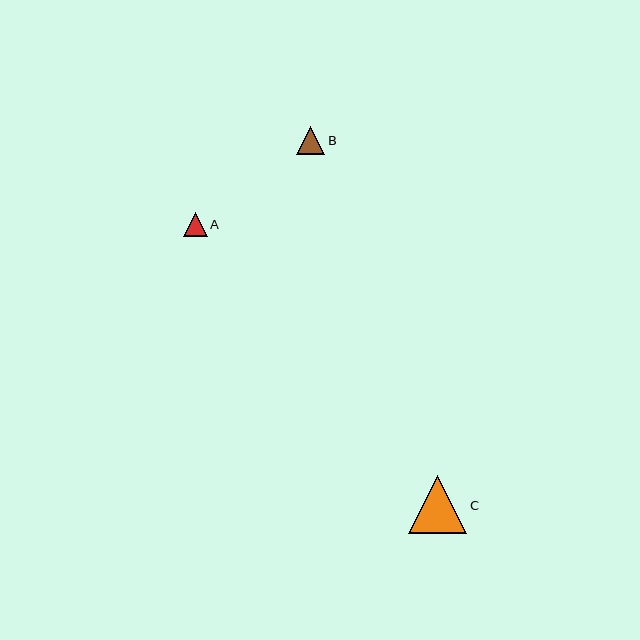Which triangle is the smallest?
Triangle A is the smallest with a size of approximately 24 pixels.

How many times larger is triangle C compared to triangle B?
Triangle C is approximately 2.1 times the size of triangle B.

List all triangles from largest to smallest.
From largest to smallest: C, B, A.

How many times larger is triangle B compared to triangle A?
Triangle B is approximately 1.2 times the size of triangle A.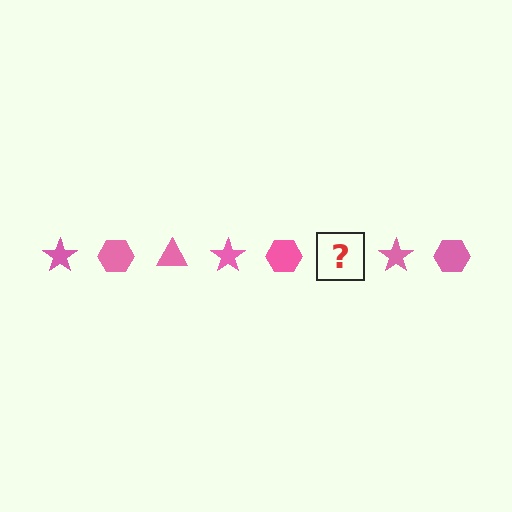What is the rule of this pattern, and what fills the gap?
The rule is that the pattern cycles through star, hexagon, triangle shapes in pink. The gap should be filled with a pink triangle.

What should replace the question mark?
The question mark should be replaced with a pink triangle.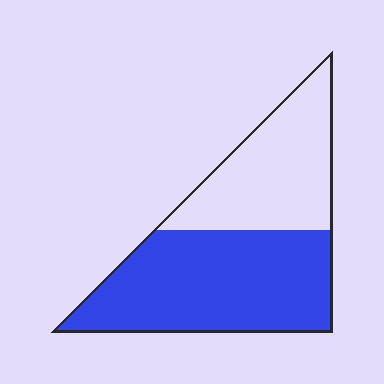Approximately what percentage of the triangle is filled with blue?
Approximately 60%.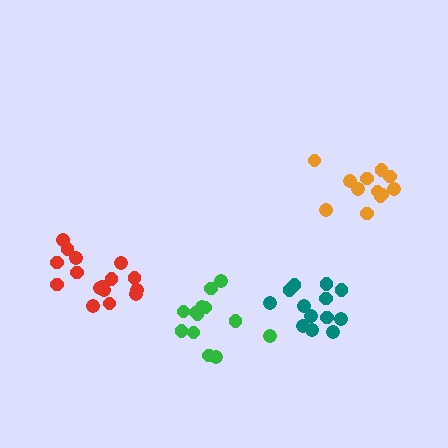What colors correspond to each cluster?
The clusters are colored: green, teal, orange, red.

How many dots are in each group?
Group 1: 13 dots, Group 2: 13 dots, Group 3: 12 dots, Group 4: 16 dots (54 total).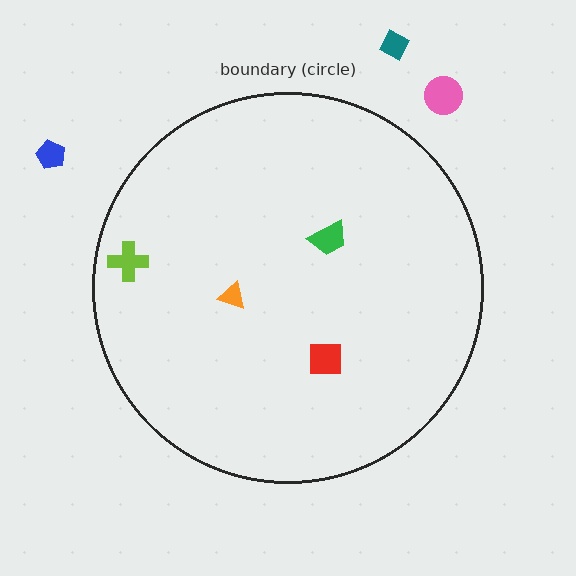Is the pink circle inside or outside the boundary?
Outside.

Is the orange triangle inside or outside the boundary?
Inside.